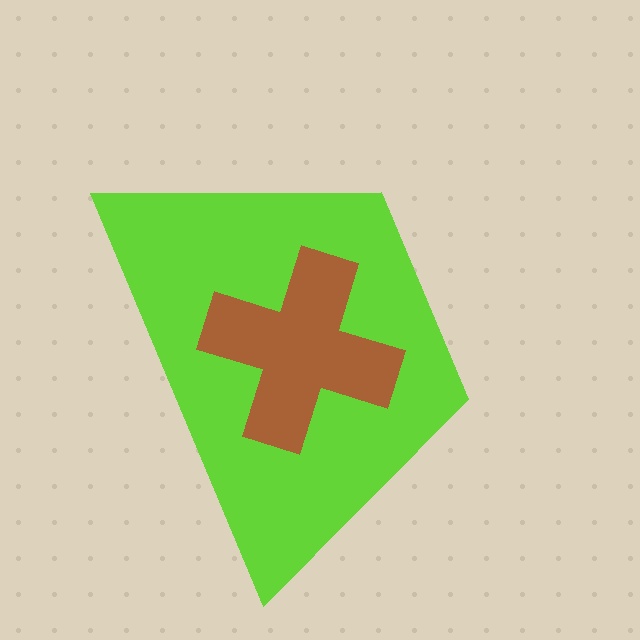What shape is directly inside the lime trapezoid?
The brown cross.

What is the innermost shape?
The brown cross.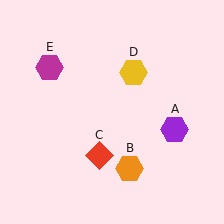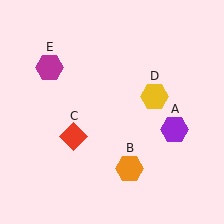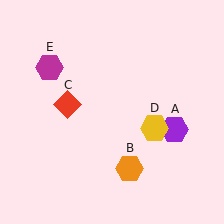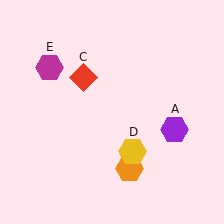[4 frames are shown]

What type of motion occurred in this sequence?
The red diamond (object C), yellow hexagon (object D) rotated clockwise around the center of the scene.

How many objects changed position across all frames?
2 objects changed position: red diamond (object C), yellow hexagon (object D).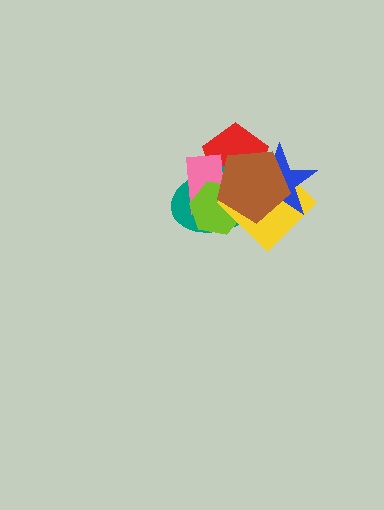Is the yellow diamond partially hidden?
Yes, it is partially covered by another shape.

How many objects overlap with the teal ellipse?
6 objects overlap with the teal ellipse.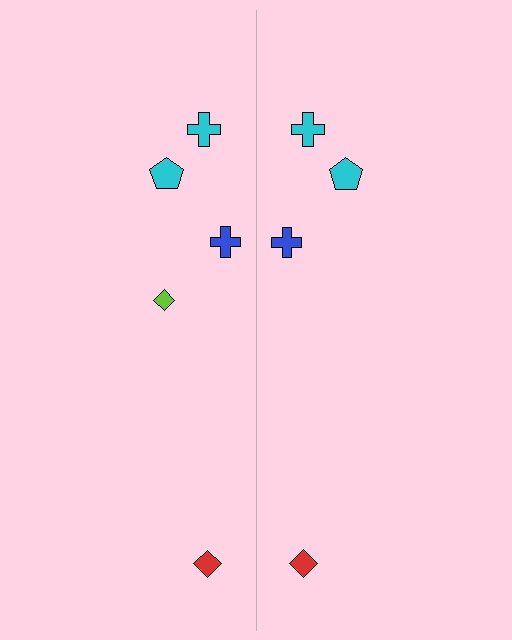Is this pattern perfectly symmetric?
No, the pattern is not perfectly symmetric. A lime diamond is missing from the right side.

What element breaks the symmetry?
A lime diamond is missing from the right side.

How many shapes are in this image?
There are 9 shapes in this image.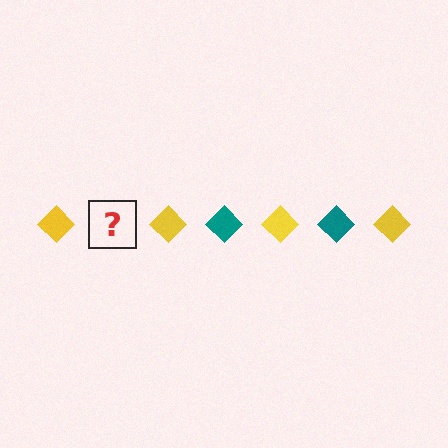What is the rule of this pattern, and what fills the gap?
The rule is that the pattern cycles through yellow, teal diamonds. The gap should be filled with a teal diamond.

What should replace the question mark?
The question mark should be replaced with a teal diamond.